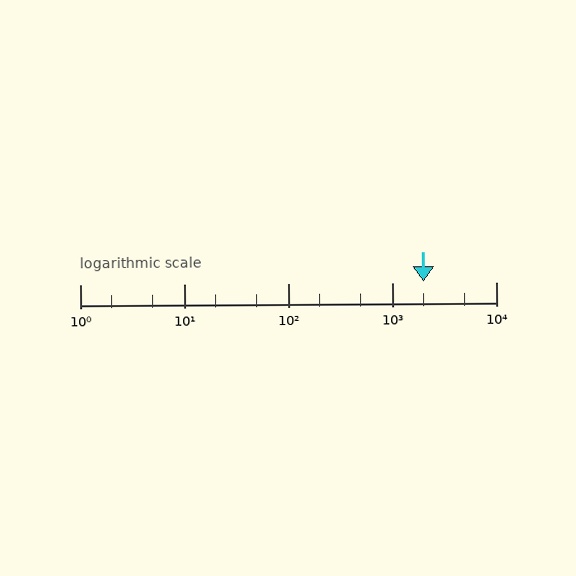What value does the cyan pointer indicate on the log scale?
The pointer indicates approximately 2000.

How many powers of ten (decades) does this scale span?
The scale spans 4 decades, from 1 to 10000.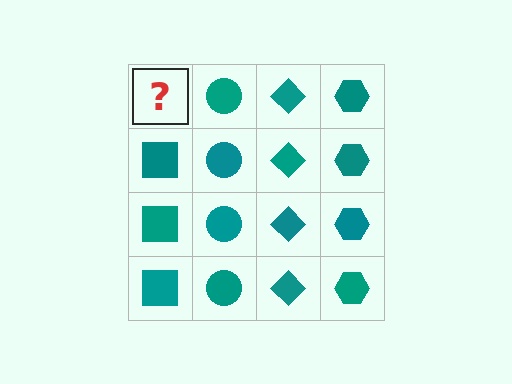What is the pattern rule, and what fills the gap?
The rule is that each column has a consistent shape. The gap should be filled with a teal square.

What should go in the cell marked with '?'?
The missing cell should contain a teal square.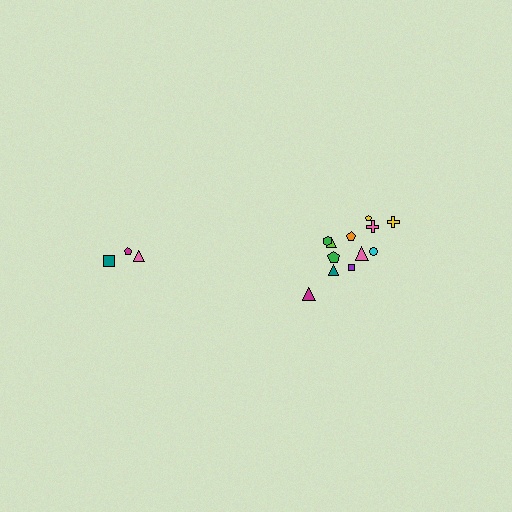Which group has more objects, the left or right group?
The right group.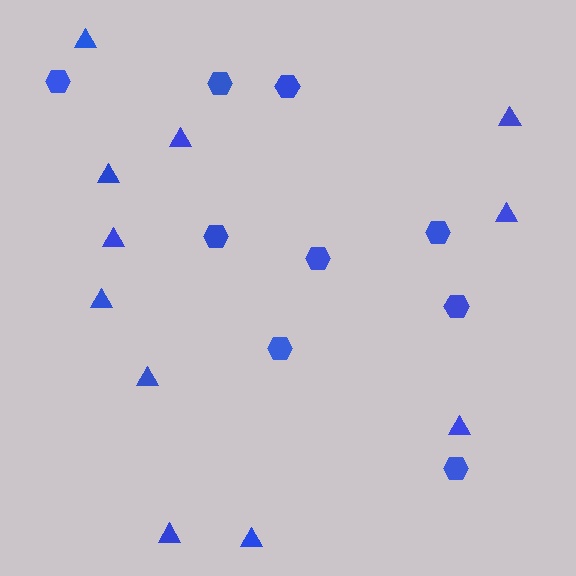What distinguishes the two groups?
There are 2 groups: one group of triangles (11) and one group of hexagons (9).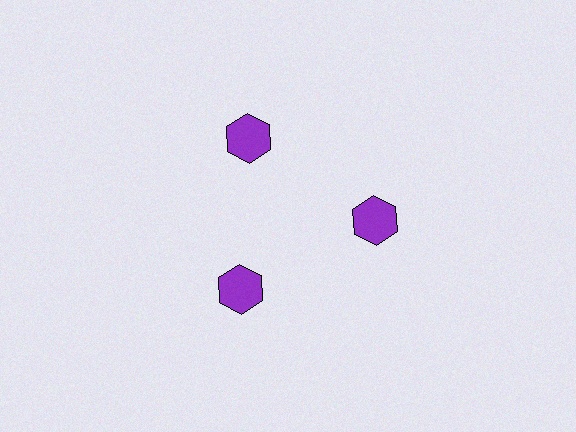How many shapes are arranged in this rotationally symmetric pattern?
There are 3 shapes, arranged in 3 groups of 1.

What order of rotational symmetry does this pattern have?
This pattern has 3-fold rotational symmetry.